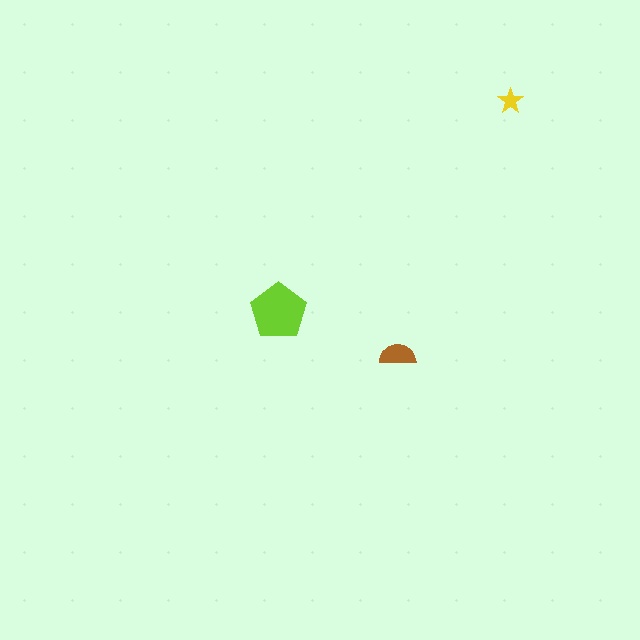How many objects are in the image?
There are 3 objects in the image.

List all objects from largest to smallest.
The lime pentagon, the brown semicircle, the yellow star.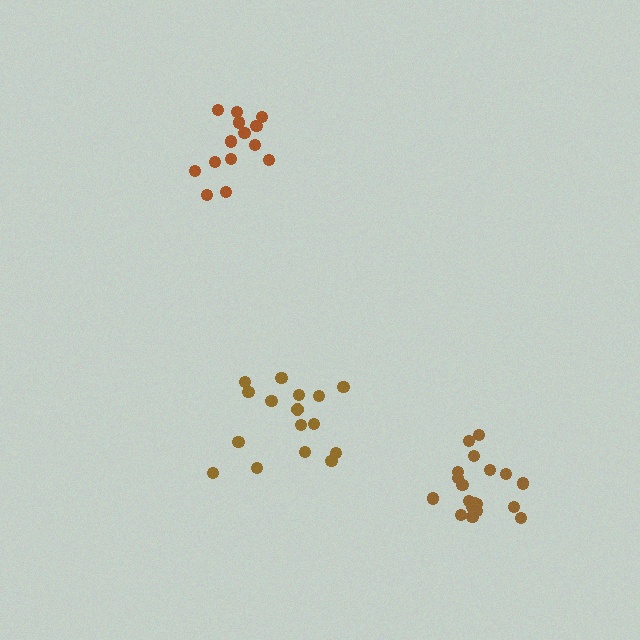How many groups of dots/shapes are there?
There are 3 groups.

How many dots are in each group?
Group 1: 14 dots, Group 2: 16 dots, Group 3: 19 dots (49 total).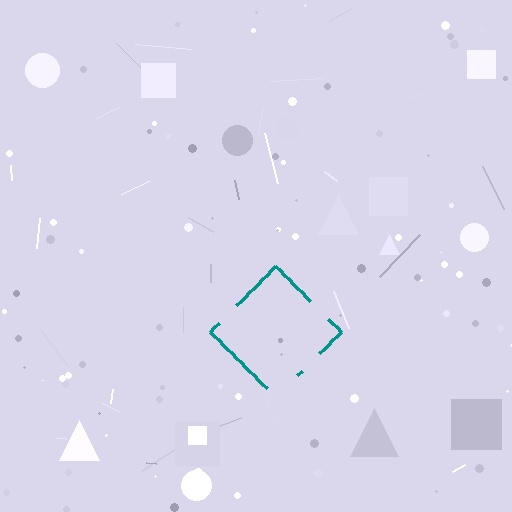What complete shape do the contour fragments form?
The contour fragments form a diamond.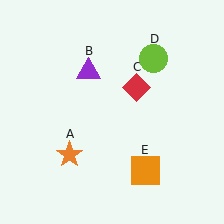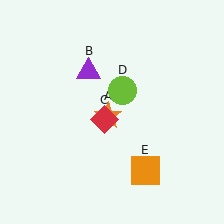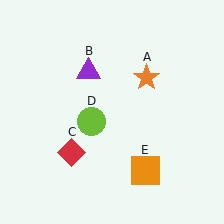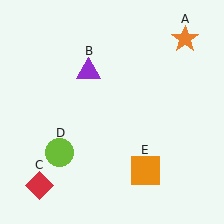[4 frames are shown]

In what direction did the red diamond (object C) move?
The red diamond (object C) moved down and to the left.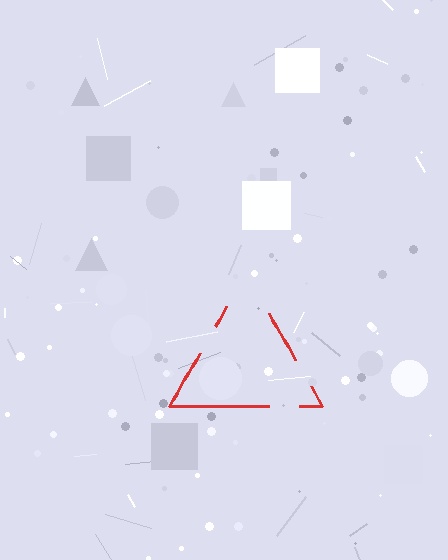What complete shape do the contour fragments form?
The contour fragments form a triangle.